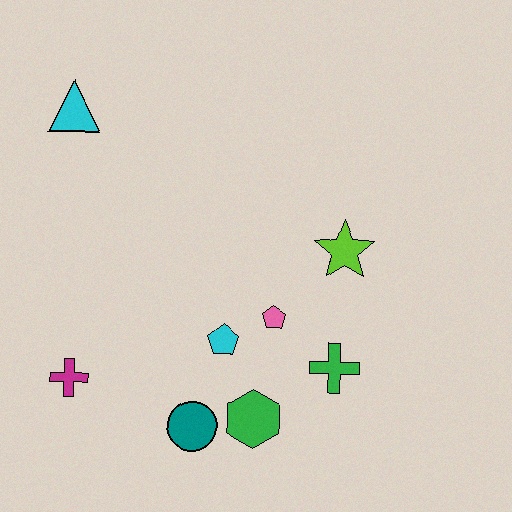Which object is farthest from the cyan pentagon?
The cyan triangle is farthest from the cyan pentagon.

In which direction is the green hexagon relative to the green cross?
The green hexagon is to the left of the green cross.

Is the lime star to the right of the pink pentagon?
Yes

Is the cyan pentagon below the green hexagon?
No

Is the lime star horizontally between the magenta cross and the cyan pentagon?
No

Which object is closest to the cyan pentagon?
The pink pentagon is closest to the cyan pentagon.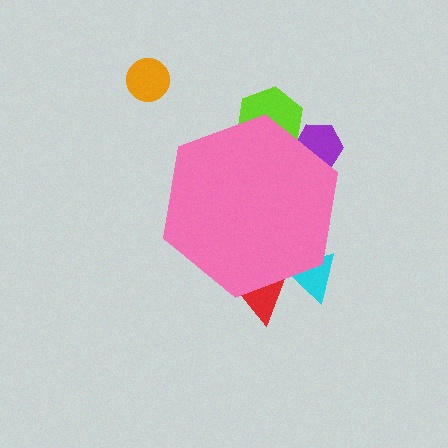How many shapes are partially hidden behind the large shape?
4 shapes are partially hidden.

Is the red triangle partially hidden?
Yes, the red triangle is partially hidden behind the pink hexagon.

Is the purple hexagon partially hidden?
Yes, the purple hexagon is partially hidden behind the pink hexagon.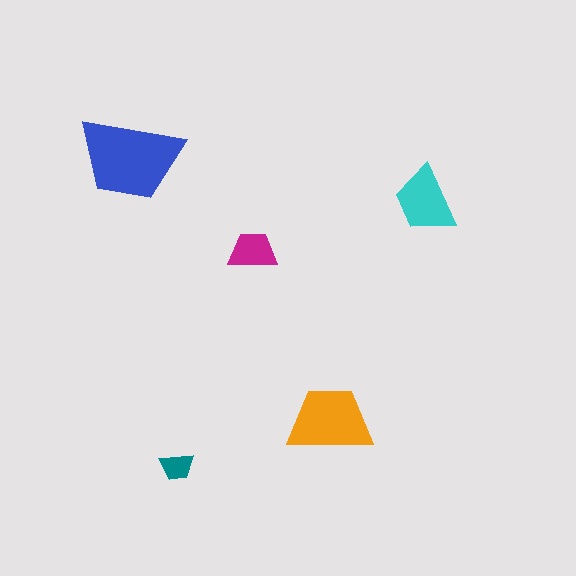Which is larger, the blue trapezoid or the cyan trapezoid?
The blue one.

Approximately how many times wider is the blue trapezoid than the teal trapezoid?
About 3 times wider.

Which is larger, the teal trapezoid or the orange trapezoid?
The orange one.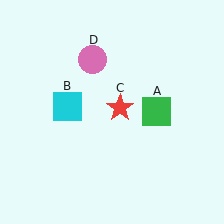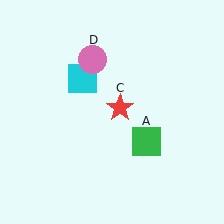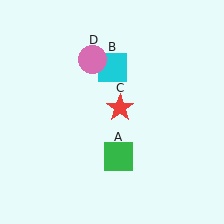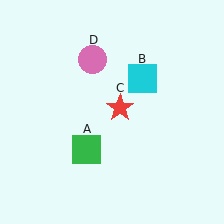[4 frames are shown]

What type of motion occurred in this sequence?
The green square (object A), cyan square (object B) rotated clockwise around the center of the scene.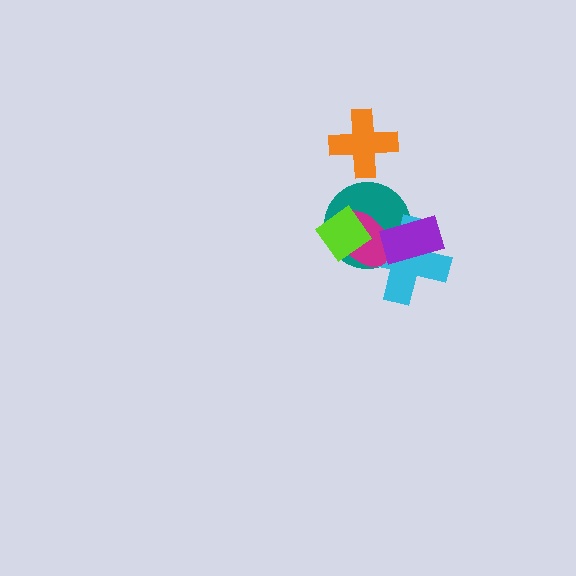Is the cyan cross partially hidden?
Yes, it is partially covered by another shape.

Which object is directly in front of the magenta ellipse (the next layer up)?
The purple rectangle is directly in front of the magenta ellipse.